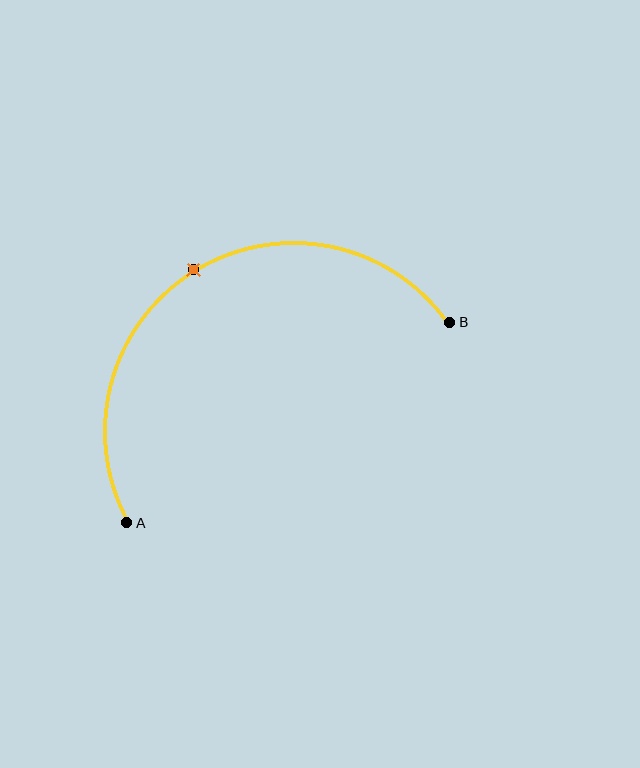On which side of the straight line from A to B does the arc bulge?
The arc bulges above the straight line connecting A and B.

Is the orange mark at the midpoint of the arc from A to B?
Yes. The orange mark lies on the arc at equal arc-length from both A and B — it is the arc midpoint.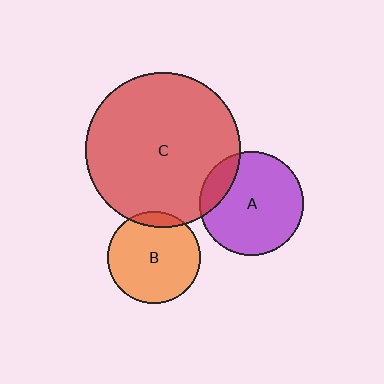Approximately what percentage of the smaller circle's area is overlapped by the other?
Approximately 15%.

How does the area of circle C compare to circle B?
Approximately 2.8 times.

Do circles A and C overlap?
Yes.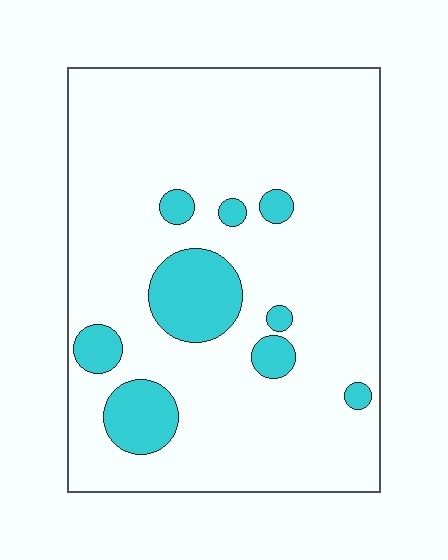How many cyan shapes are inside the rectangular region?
9.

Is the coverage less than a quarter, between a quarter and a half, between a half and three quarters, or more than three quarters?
Less than a quarter.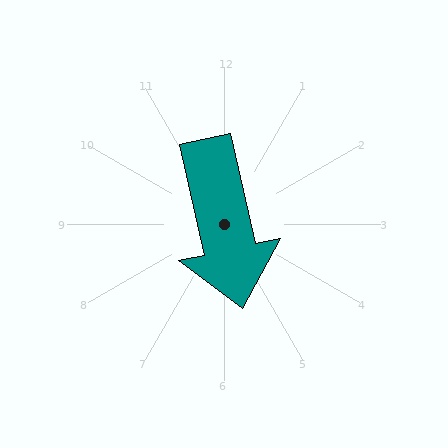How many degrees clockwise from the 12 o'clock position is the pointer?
Approximately 167 degrees.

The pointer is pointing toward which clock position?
Roughly 6 o'clock.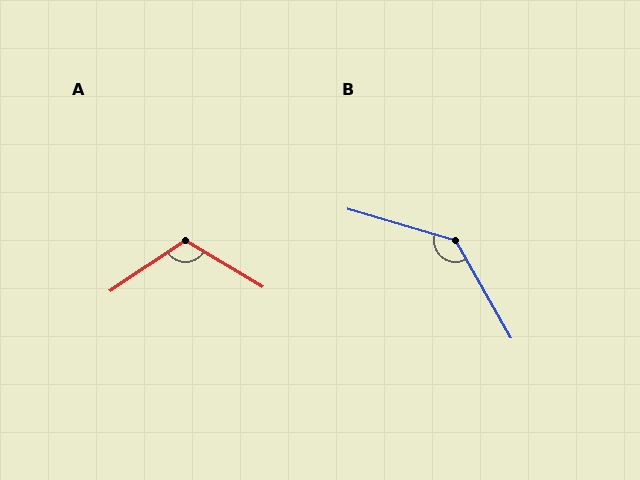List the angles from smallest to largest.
A (116°), B (136°).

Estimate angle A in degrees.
Approximately 116 degrees.